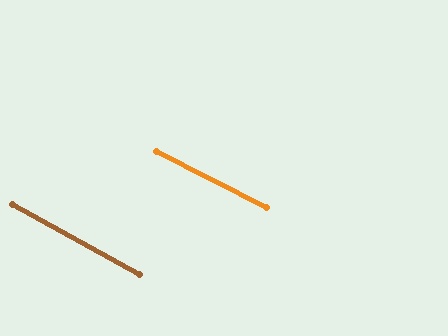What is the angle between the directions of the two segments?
Approximately 2 degrees.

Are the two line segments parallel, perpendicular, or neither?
Parallel — their directions differ by only 1.7°.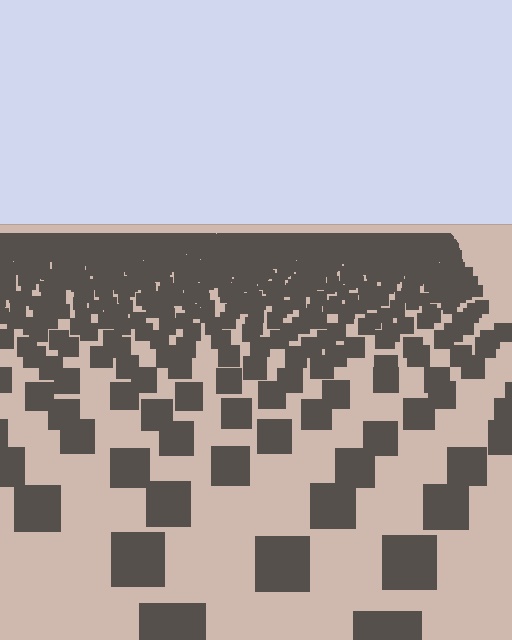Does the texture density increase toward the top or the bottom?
Density increases toward the top.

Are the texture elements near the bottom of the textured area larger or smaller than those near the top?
Larger. Near the bottom, elements are closer to the viewer and appear at a bigger on-screen size.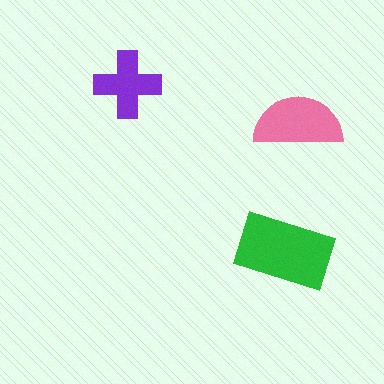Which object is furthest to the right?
The pink semicircle is rightmost.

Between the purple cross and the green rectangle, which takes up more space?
The green rectangle.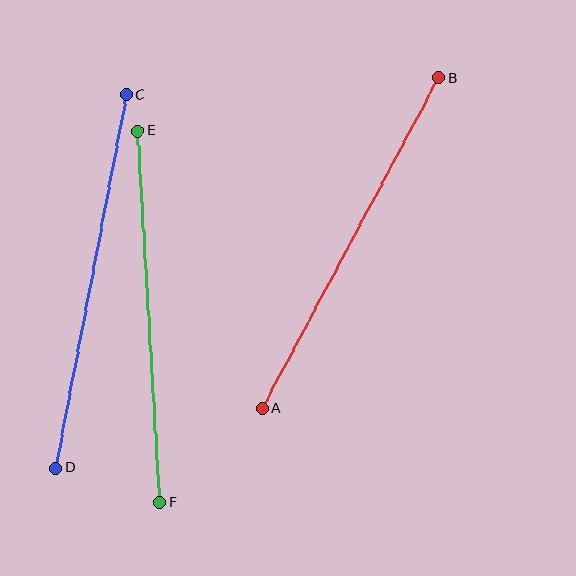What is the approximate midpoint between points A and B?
The midpoint is at approximately (350, 243) pixels.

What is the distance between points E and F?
The distance is approximately 372 pixels.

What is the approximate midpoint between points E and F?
The midpoint is at approximately (149, 317) pixels.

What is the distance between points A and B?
The distance is approximately 374 pixels.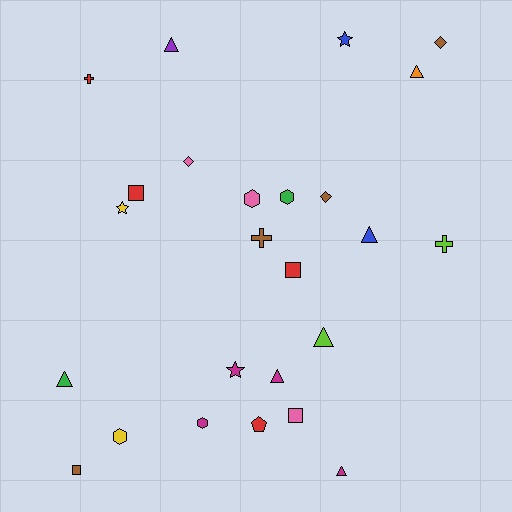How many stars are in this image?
There are 3 stars.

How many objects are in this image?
There are 25 objects.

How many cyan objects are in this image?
There are no cyan objects.